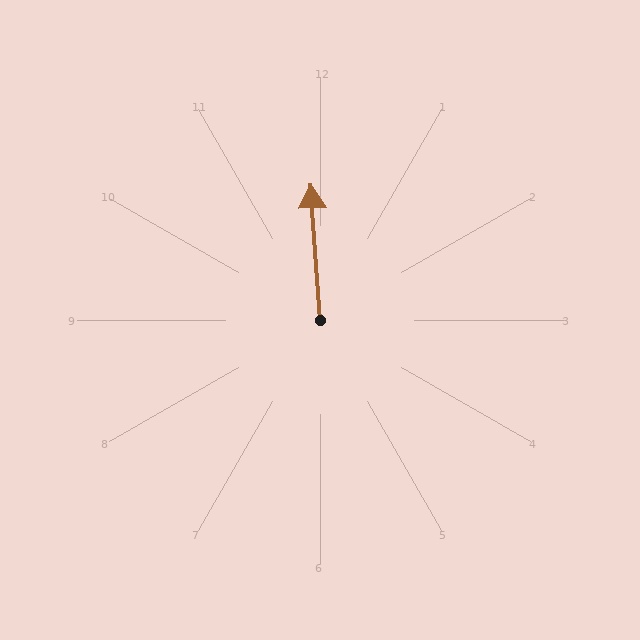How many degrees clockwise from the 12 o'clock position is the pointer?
Approximately 356 degrees.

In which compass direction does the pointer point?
North.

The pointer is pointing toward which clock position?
Roughly 12 o'clock.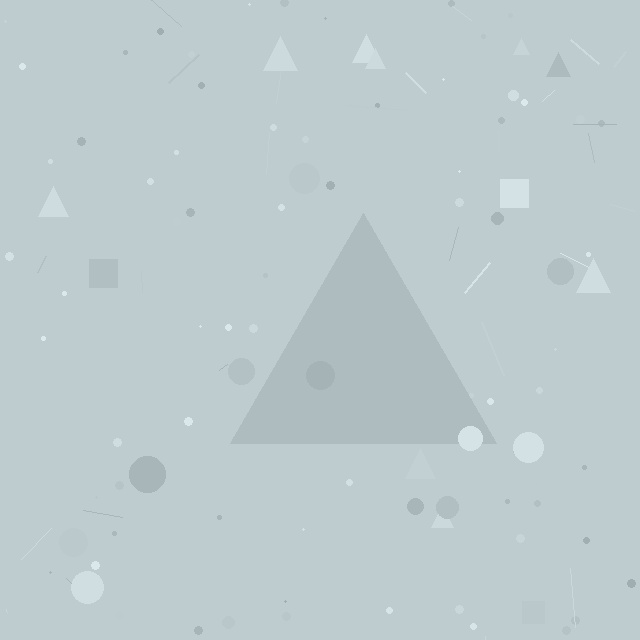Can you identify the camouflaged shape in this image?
The camouflaged shape is a triangle.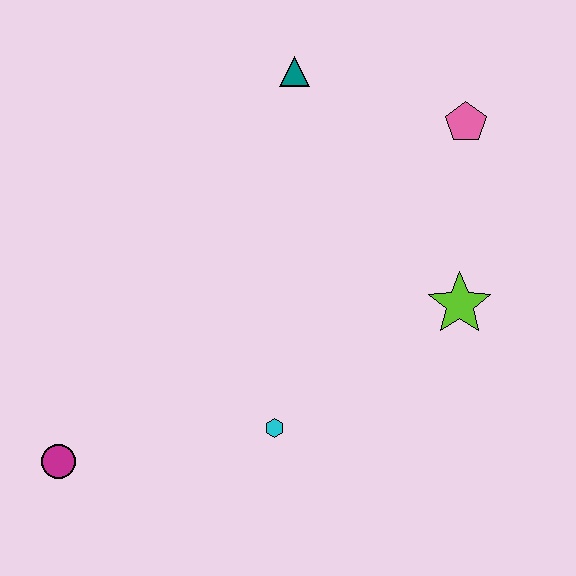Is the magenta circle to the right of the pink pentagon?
No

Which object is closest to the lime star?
The pink pentagon is closest to the lime star.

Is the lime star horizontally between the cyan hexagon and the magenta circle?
No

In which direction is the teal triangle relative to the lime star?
The teal triangle is above the lime star.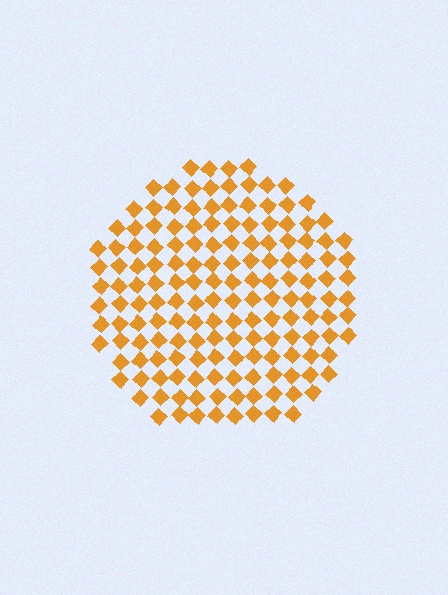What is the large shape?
The large shape is a circle.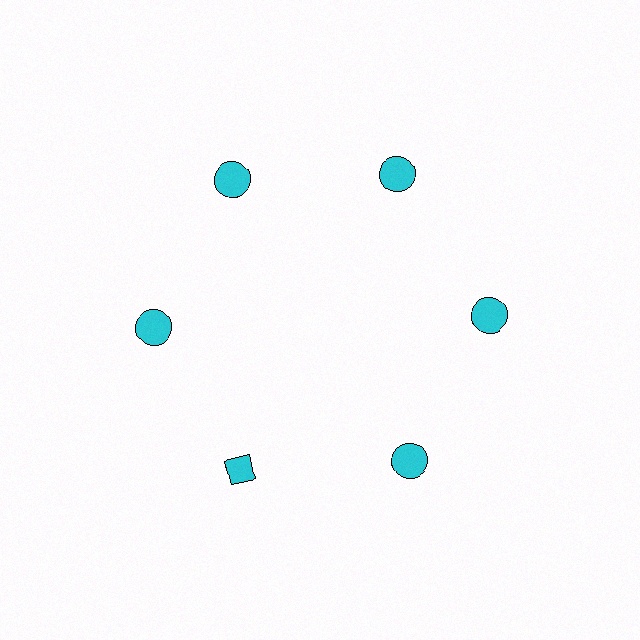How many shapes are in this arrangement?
There are 6 shapes arranged in a ring pattern.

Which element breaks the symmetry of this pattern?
The cyan diamond at roughly the 7 o'clock position breaks the symmetry. All other shapes are cyan circles.